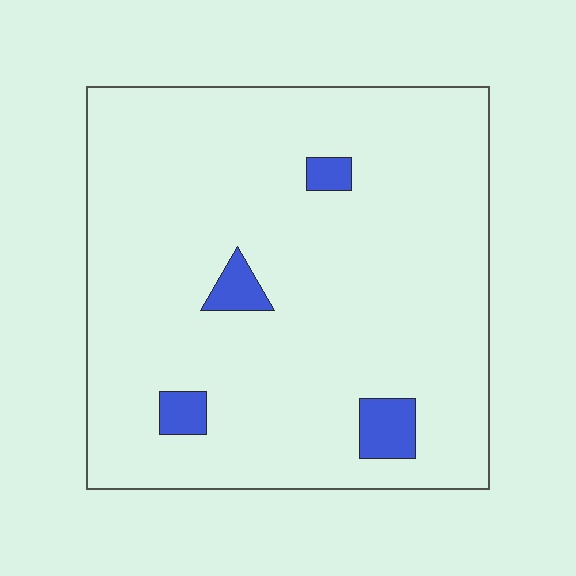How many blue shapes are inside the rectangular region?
4.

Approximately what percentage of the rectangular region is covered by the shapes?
Approximately 5%.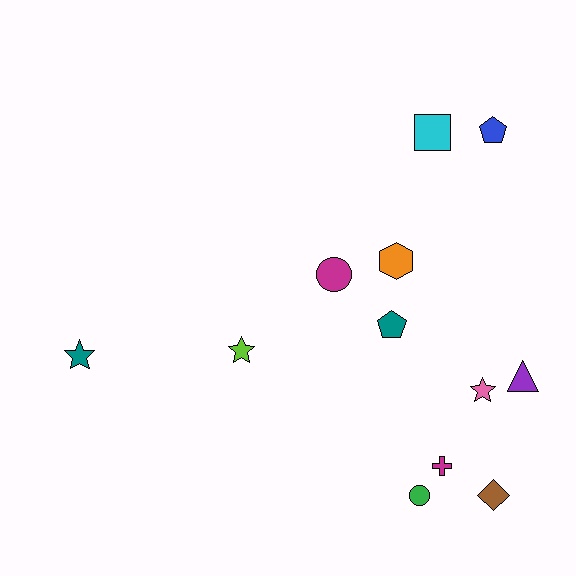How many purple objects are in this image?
There is 1 purple object.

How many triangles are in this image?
There is 1 triangle.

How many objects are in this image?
There are 12 objects.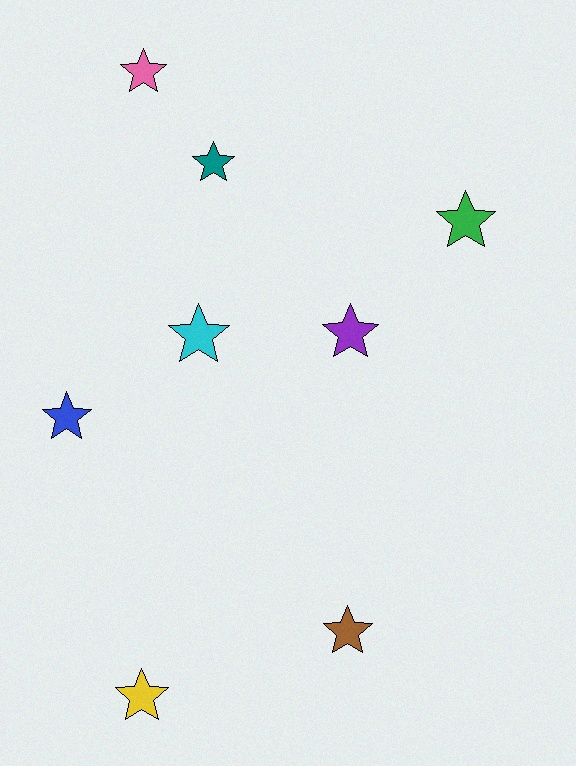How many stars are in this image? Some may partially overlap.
There are 8 stars.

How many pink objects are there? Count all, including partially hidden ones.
There is 1 pink object.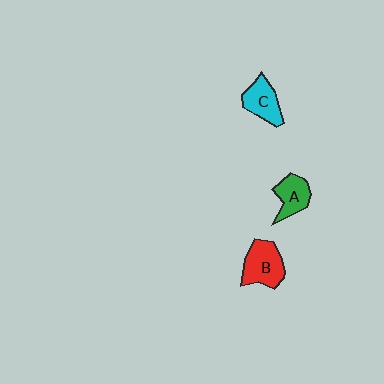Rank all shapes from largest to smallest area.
From largest to smallest: B (red), C (cyan), A (green).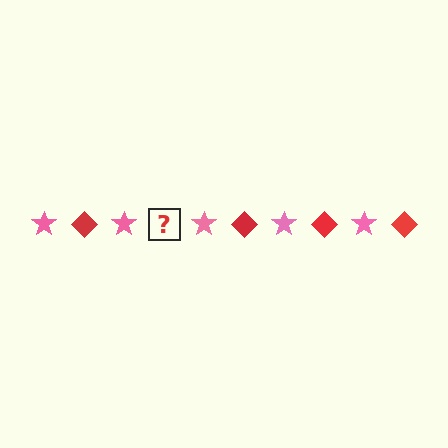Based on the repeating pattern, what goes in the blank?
The blank should be a red diamond.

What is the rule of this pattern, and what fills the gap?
The rule is that the pattern alternates between pink star and red diamond. The gap should be filled with a red diamond.